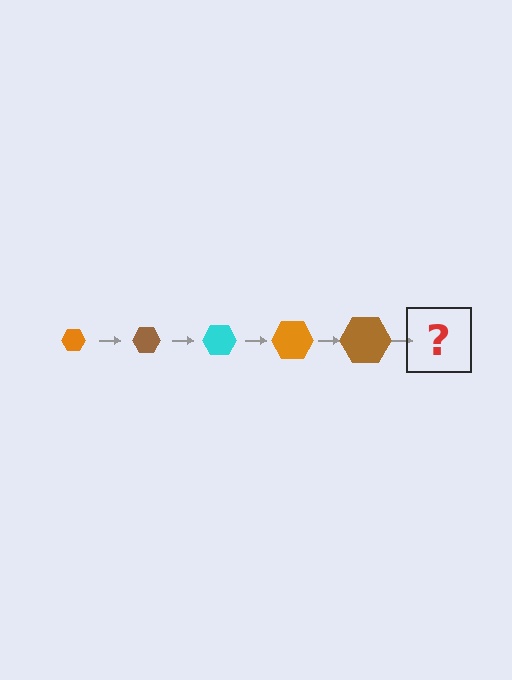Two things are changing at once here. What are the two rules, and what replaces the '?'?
The two rules are that the hexagon grows larger each step and the color cycles through orange, brown, and cyan. The '?' should be a cyan hexagon, larger than the previous one.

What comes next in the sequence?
The next element should be a cyan hexagon, larger than the previous one.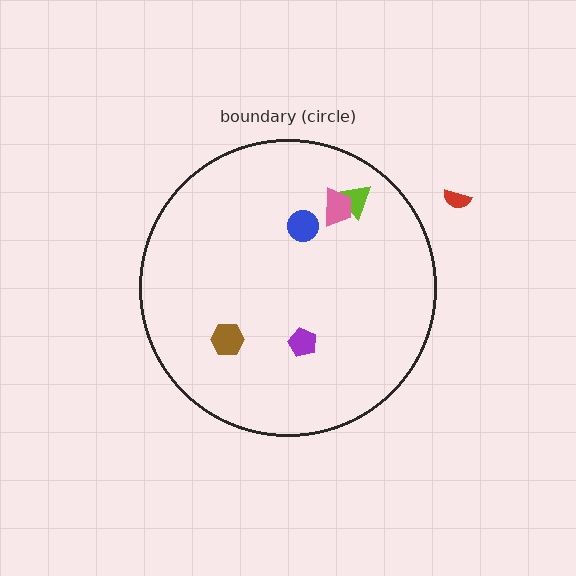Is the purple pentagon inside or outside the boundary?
Inside.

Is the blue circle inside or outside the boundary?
Inside.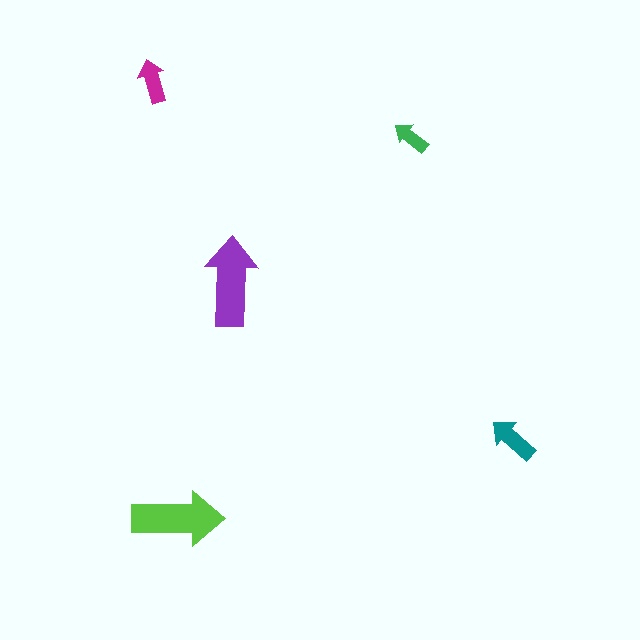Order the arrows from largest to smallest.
the lime one, the purple one, the teal one, the magenta one, the green one.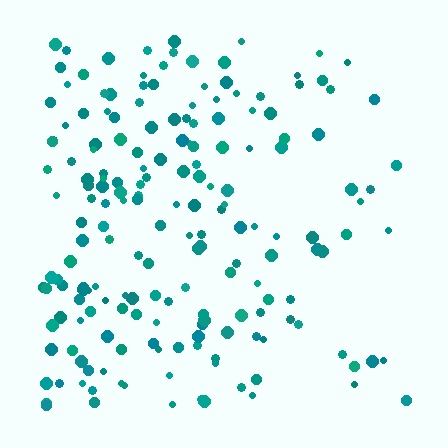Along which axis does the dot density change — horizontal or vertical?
Horizontal.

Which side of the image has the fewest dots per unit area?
The right.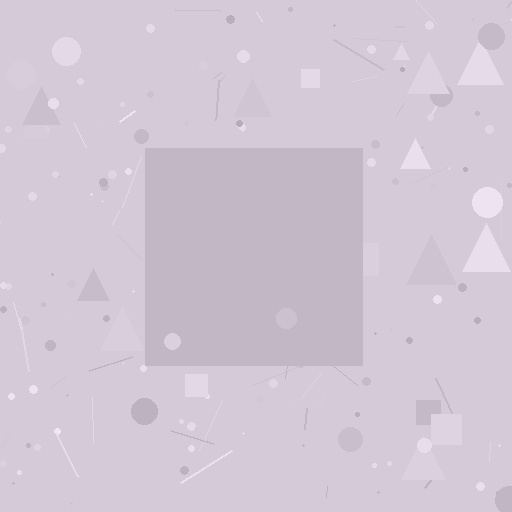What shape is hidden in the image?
A square is hidden in the image.